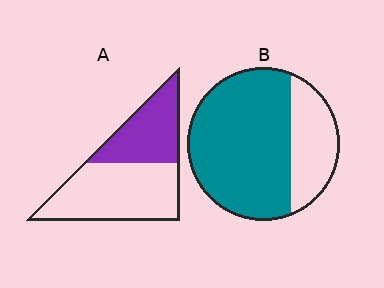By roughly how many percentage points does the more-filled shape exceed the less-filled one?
By roughly 35 percentage points (B over A).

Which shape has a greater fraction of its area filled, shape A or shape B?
Shape B.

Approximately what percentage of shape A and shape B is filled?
A is approximately 40% and B is approximately 70%.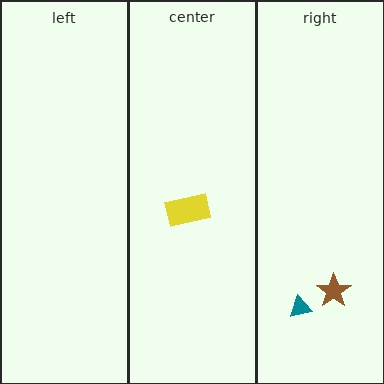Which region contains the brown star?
The right region.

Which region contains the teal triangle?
The right region.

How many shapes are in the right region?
2.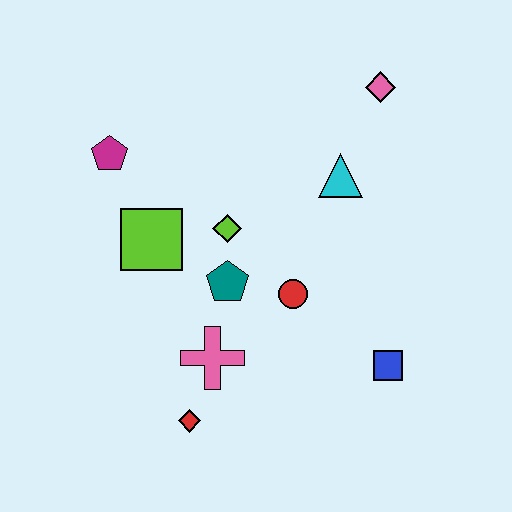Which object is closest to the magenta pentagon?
The lime square is closest to the magenta pentagon.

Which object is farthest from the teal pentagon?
The pink diamond is farthest from the teal pentagon.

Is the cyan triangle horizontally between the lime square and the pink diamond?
Yes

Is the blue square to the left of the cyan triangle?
No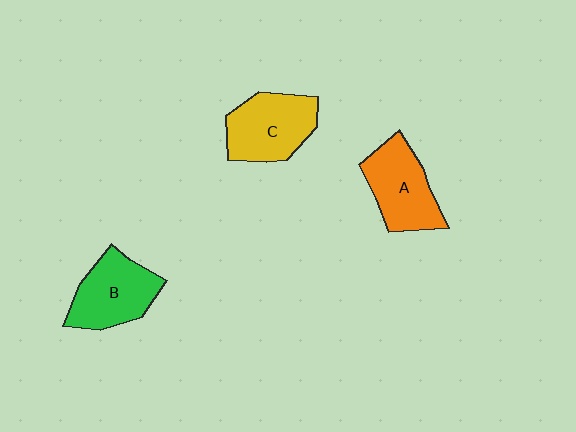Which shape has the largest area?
Shape C (yellow).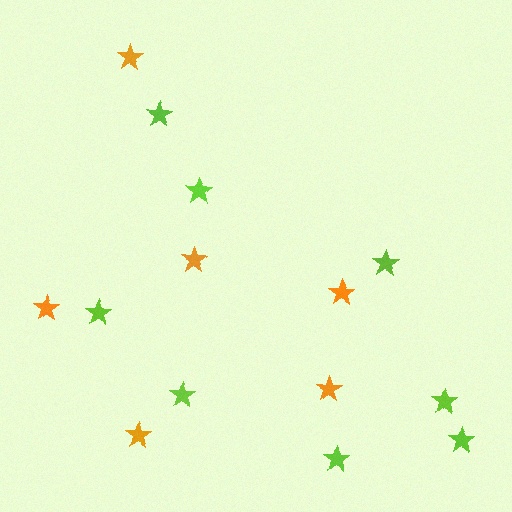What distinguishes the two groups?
There are 2 groups: one group of orange stars (6) and one group of lime stars (8).